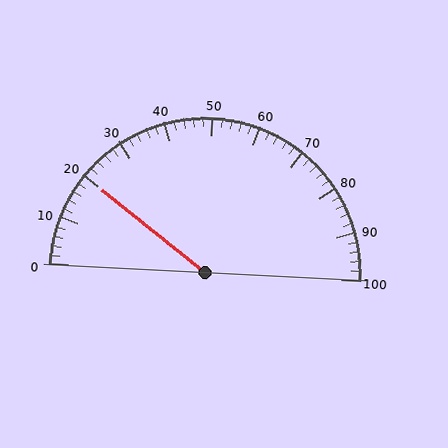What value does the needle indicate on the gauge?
The needle indicates approximately 20.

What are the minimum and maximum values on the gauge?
The gauge ranges from 0 to 100.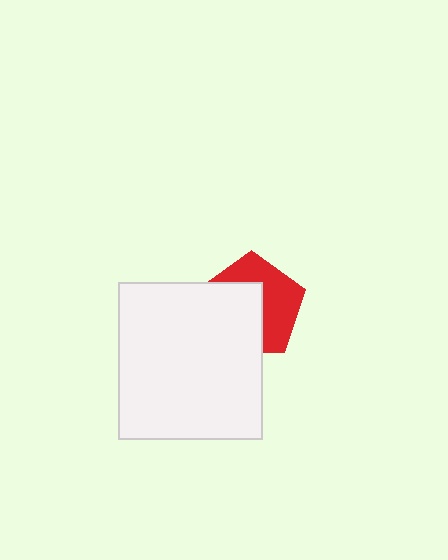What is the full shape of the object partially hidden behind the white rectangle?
The partially hidden object is a red pentagon.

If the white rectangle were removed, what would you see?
You would see the complete red pentagon.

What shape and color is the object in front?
The object in front is a white rectangle.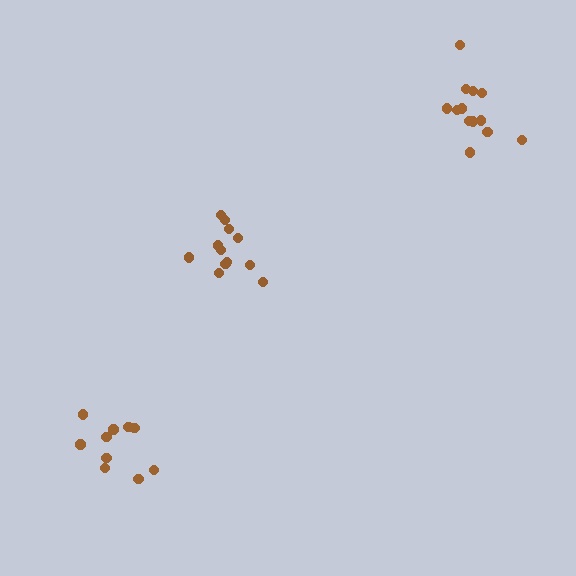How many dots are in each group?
Group 1: 13 dots, Group 2: 12 dots, Group 3: 10 dots (35 total).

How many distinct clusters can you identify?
There are 3 distinct clusters.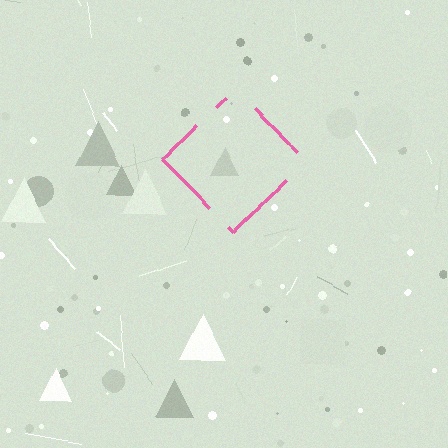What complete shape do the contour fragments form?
The contour fragments form a diamond.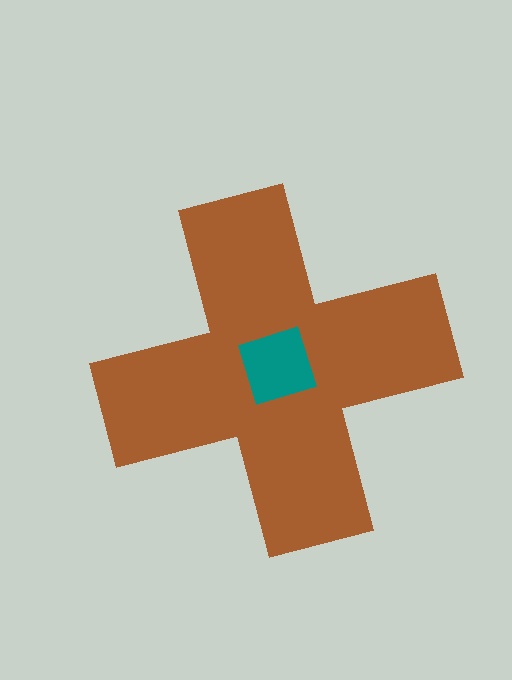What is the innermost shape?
The teal square.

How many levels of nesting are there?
2.